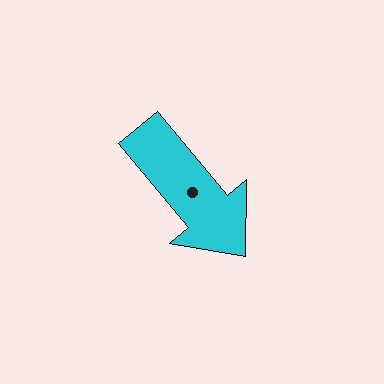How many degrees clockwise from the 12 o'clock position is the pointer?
Approximately 140 degrees.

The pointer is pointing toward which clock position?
Roughly 5 o'clock.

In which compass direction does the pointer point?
Southeast.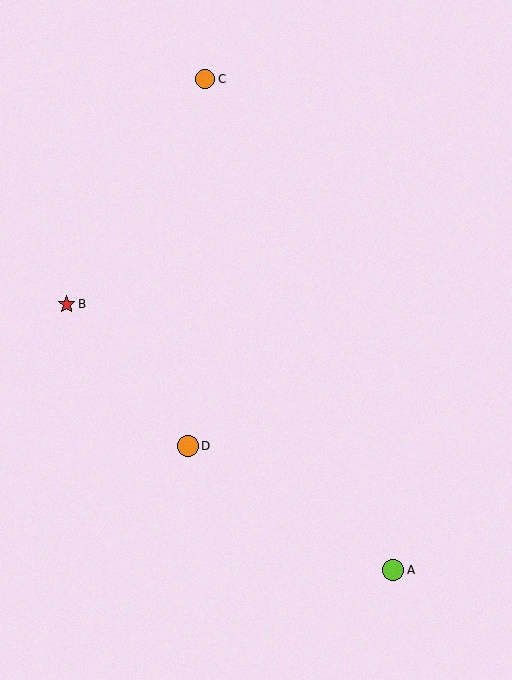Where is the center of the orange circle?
The center of the orange circle is at (205, 79).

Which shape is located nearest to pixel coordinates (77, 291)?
The red star (labeled B) at (67, 304) is nearest to that location.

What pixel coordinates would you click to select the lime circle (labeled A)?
Click at (393, 570) to select the lime circle A.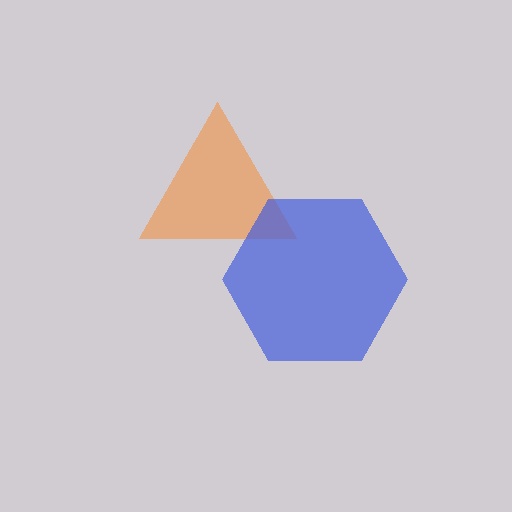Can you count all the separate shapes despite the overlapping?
Yes, there are 2 separate shapes.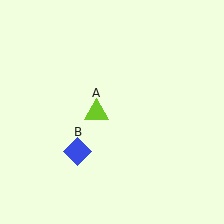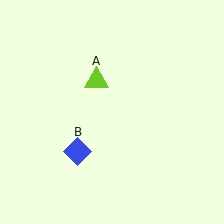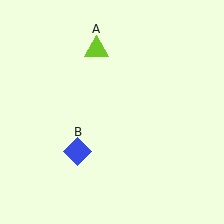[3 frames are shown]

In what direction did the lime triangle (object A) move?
The lime triangle (object A) moved up.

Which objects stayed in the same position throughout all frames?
Blue diamond (object B) remained stationary.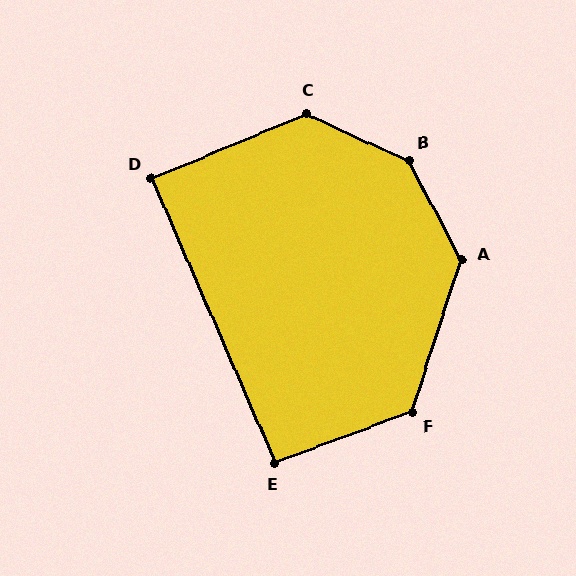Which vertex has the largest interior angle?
B, at approximately 143 degrees.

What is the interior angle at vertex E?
Approximately 93 degrees (approximately right).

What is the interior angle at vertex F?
Approximately 128 degrees (obtuse).